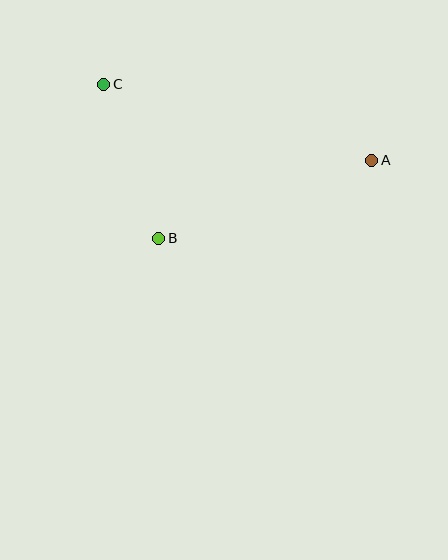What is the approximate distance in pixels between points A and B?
The distance between A and B is approximately 227 pixels.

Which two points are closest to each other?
Points B and C are closest to each other.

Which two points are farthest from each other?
Points A and C are farthest from each other.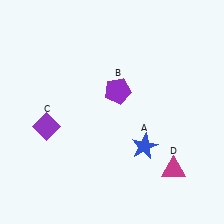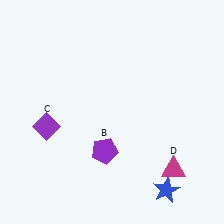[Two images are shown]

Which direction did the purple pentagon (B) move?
The purple pentagon (B) moved down.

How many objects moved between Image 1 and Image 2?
2 objects moved between the two images.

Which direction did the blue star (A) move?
The blue star (A) moved down.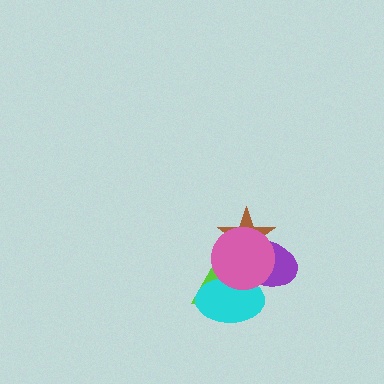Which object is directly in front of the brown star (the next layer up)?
The purple ellipse is directly in front of the brown star.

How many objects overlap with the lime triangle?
4 objects overlap with the lime triangle.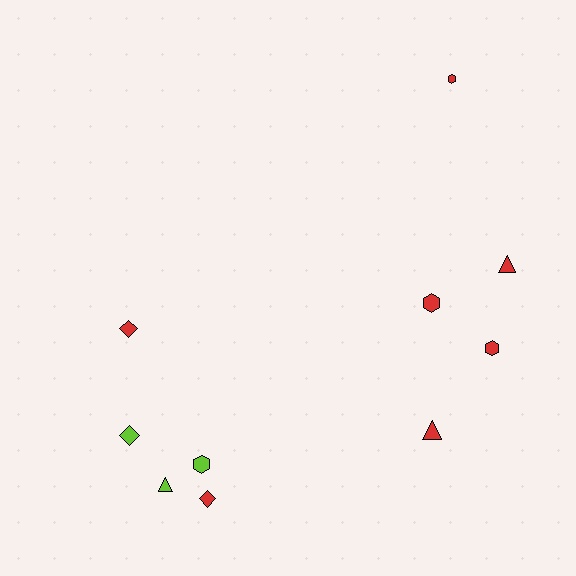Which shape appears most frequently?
Hexagon, with 4 objects.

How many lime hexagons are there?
There is 1 lime hexagon.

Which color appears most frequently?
Red, with 7 objects.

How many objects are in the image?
There are 10 objects.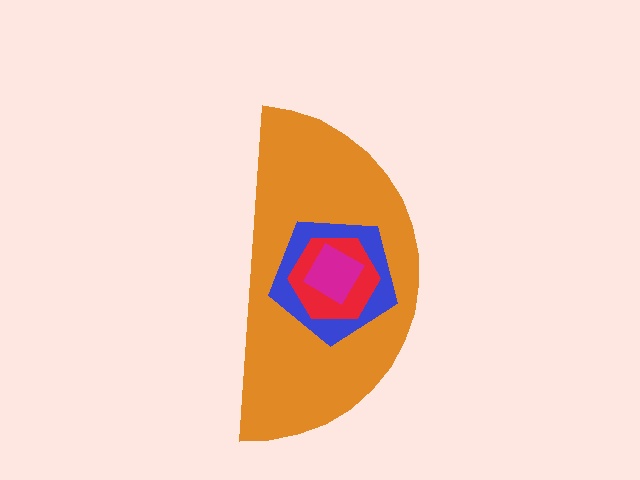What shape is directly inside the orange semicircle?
The blue pentagon.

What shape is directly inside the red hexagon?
The magenta diamond.